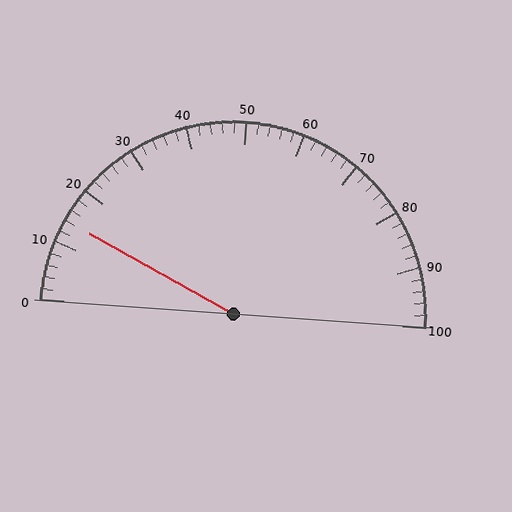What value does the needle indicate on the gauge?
The needle indicates approximately 14.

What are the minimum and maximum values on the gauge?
The gauge ranges from 0 to 100.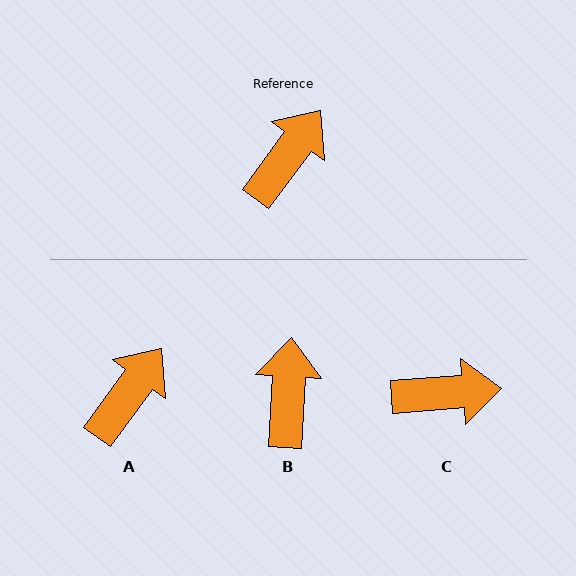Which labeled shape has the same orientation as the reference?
A.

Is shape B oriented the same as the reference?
No, it is off by about 33 degrees.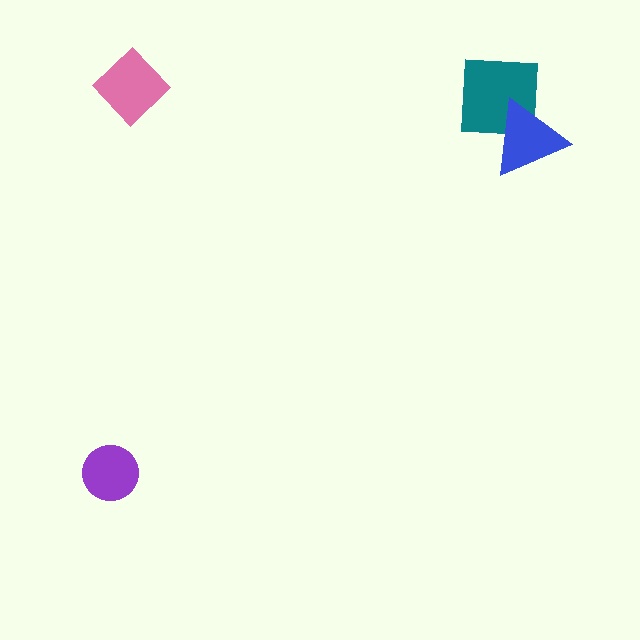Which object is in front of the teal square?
The blue triangle is in front of the teal square.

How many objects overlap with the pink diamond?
0 objects overlap with the pink diamond.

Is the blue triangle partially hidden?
No, no other shape covers it.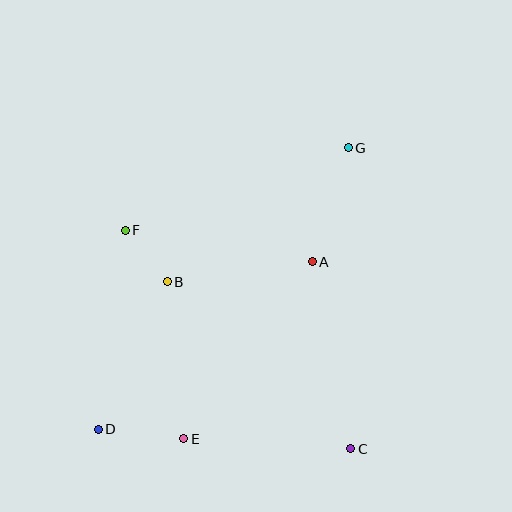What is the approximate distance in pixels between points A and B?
The distance between A and B is approximately 147 pixels.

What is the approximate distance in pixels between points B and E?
The distance between B and E is approximately 158 pixels.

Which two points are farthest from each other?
Points D and G are farthest from each other.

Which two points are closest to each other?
Points B and F are closest to each other.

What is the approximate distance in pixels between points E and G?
The distance between E and G is approximately 334 pixels.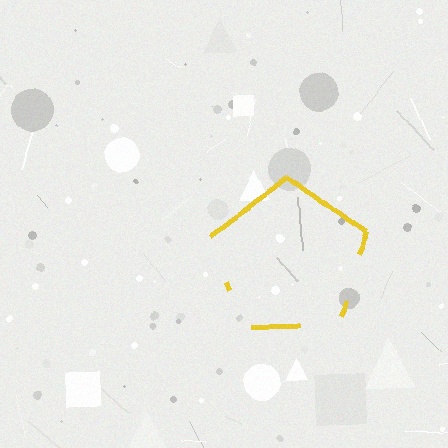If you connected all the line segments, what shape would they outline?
They would outline a pentagon.